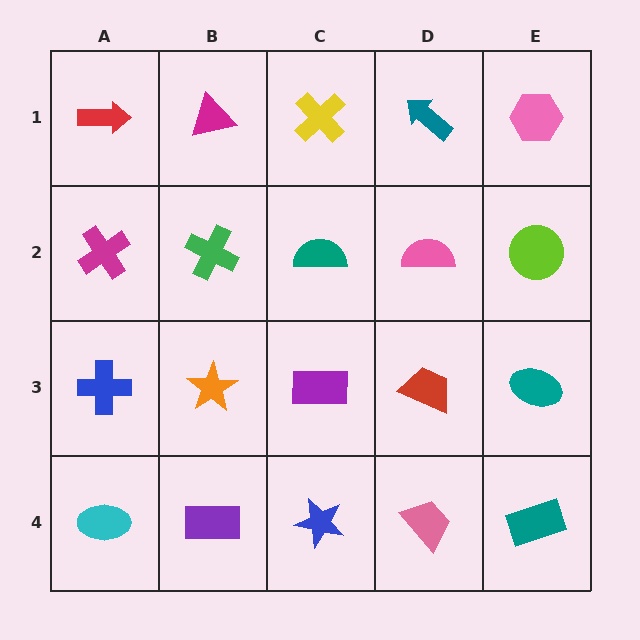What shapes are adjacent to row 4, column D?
A red trapezoid (row 3, column D), a blue star (row 4, column C), a teal rectangle (row 4, column E).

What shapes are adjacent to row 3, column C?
A teal semicircle (row 2, column C), a blue star (row 4, column C), an orange star (row 3, column B), a red trapezoid (row 3, column D).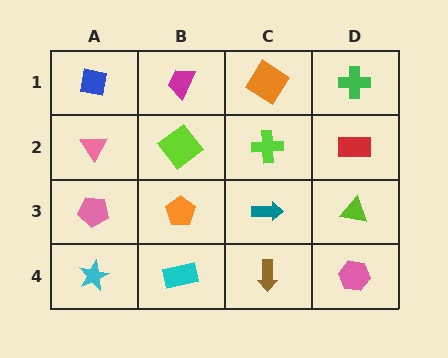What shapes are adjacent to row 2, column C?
An orange diamond (row 1, column C), a teal arrow (row 3, column C), a lime diamond (row 2, column B), a red rectangle (row 2, column D).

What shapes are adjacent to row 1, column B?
A lime diamond (row 2, column B), a blue square (row 1, column A), an orange diamond (row 1, column C).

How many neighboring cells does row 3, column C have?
4.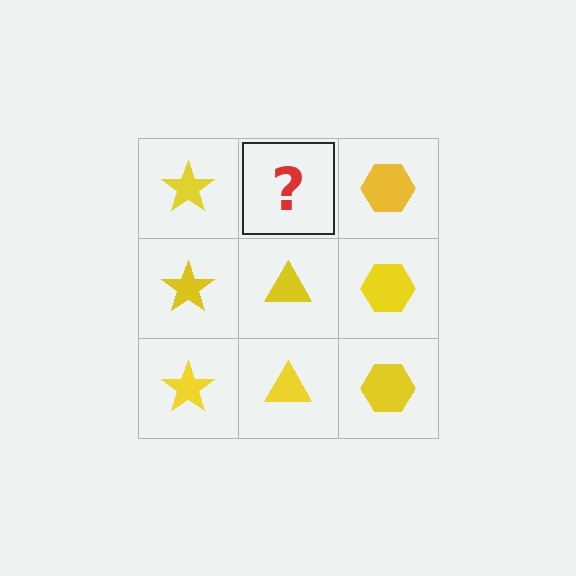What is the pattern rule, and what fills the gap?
The rule is that each column has a consistent shape. The gap should be filled with a yellow triangle.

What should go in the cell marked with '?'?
The missing cell should contain a yellow triangle.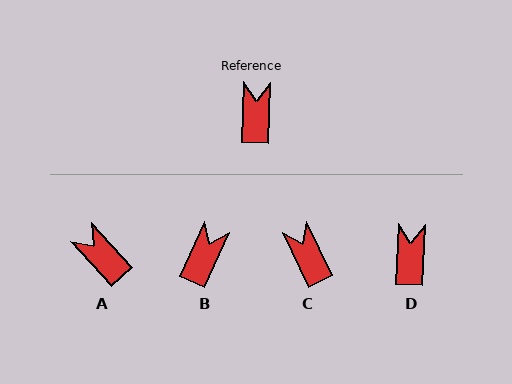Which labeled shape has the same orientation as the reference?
D.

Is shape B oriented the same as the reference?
No, it is off by about 22 degrees.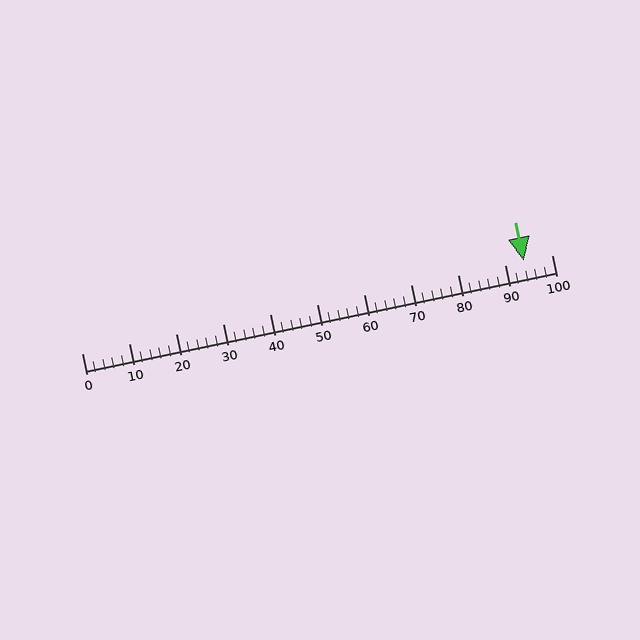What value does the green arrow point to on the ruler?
The green arrow points to approximately 94.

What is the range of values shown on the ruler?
The ruler shows values from 0 to 100.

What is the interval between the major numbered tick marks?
The major tick marks are spaced 10 units apart.